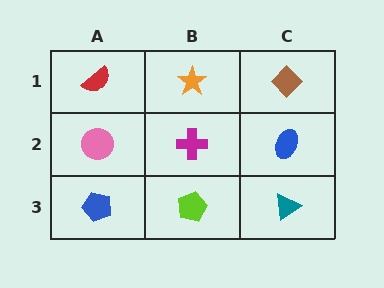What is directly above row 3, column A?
A pink circle.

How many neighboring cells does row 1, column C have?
2.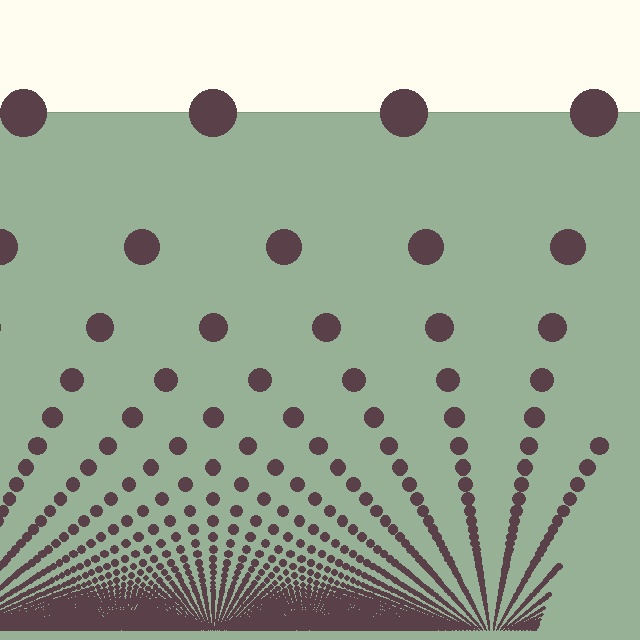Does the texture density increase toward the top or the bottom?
Density increases toward the bottom.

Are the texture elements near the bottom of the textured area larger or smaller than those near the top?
Smaller. The gradient is inverted — elements near the bottom are smaller and denser.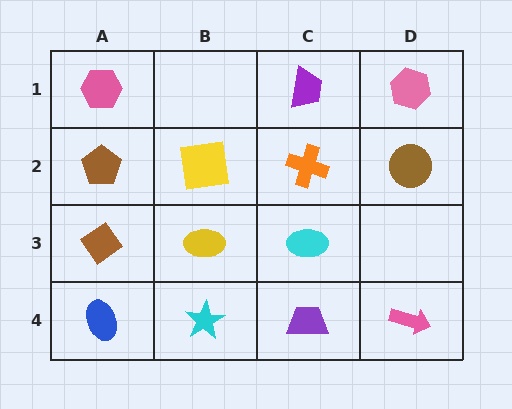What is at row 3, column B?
A yellow ellipse.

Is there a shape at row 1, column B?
No, that cell is empty.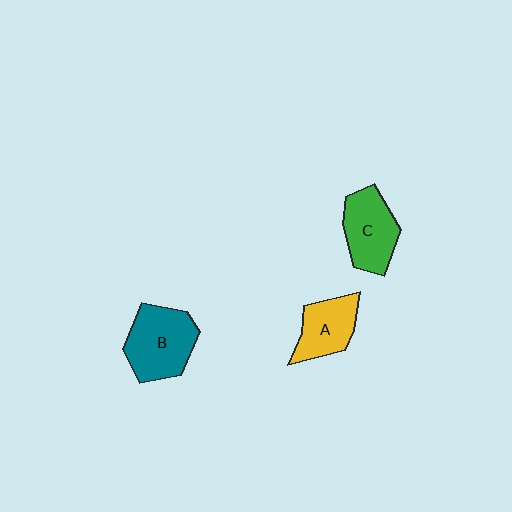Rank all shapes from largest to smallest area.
From largest to smallest: B (teal), C (green), A (yellow).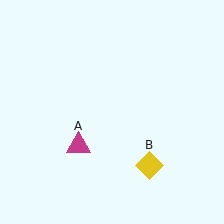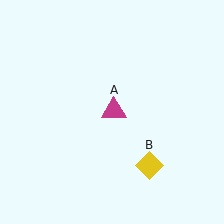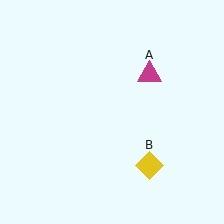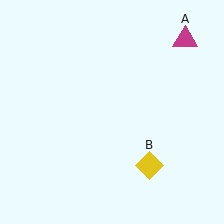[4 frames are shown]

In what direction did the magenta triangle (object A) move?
The magenta triangle (object A) moved up and to the right.